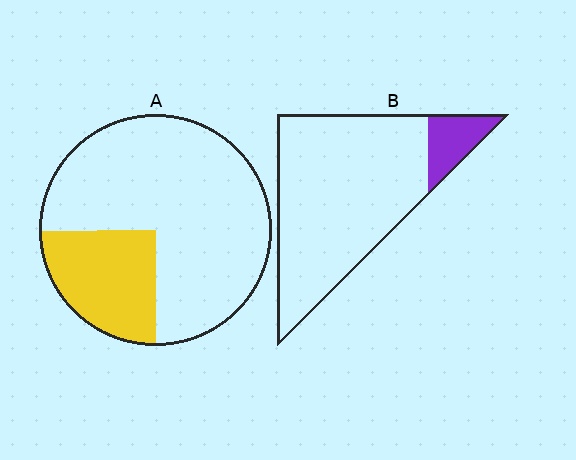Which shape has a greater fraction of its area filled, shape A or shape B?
Shape A.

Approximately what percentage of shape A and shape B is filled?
A is approximately 25% and B is approximately 10%.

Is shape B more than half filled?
No.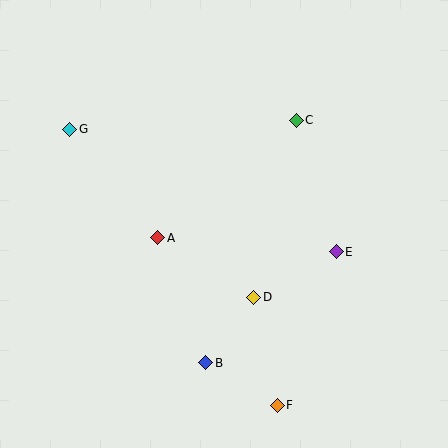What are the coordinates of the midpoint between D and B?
The midpoint between D and B is at (230, 330).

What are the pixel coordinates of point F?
Point F is at (277, 405).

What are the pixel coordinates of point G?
Point G is at (70, 129).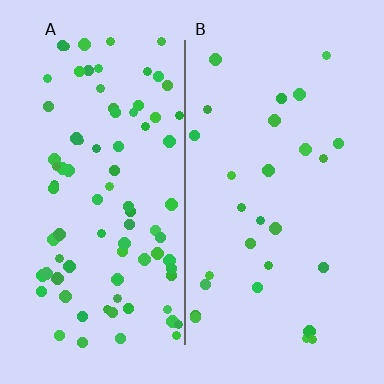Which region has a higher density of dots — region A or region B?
A (the left).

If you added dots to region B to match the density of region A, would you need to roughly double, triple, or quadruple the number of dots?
Approximately triple.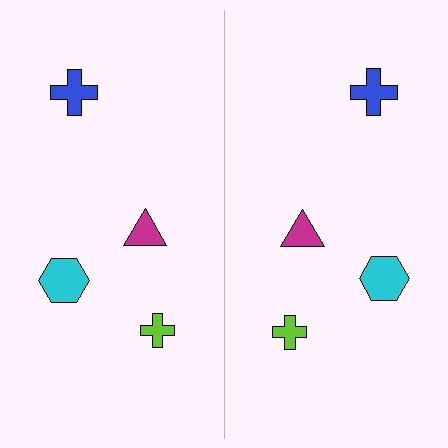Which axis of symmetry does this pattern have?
The pattern has a vertical axis of symmetry running through the center of the image.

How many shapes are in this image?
There are 8 shapes in this image.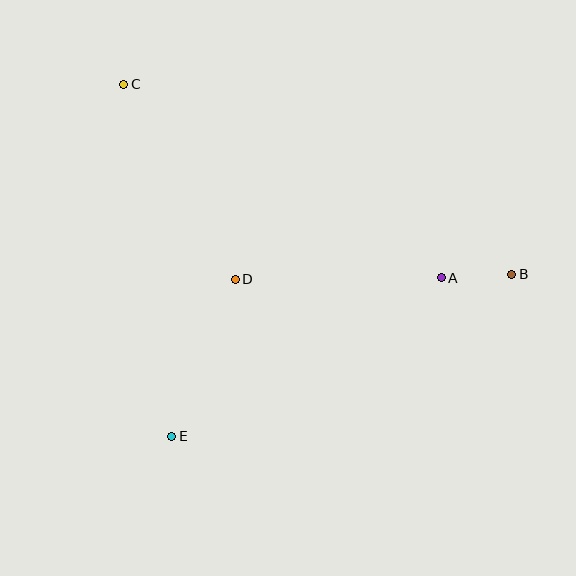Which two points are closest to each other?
Points A and B are closest to each other.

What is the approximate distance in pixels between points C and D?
The distance between C and D is approximately 225 pixels.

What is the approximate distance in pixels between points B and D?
The distance between B and D is approximately 277 pixels.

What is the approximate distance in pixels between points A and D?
The distance between A and D is approximately 206 pixels.